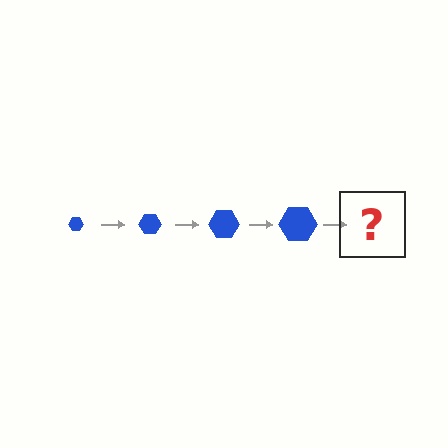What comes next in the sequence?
The next element should be a blue hexagon, larger than the previous one.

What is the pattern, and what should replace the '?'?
The pattern is that the hexagon gets progressively larger each step. The '?' should be a blue hexagon, larger than the previous one.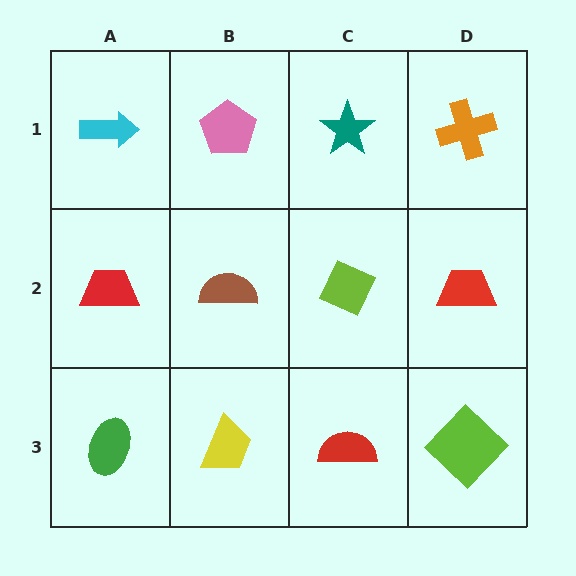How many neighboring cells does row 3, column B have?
3.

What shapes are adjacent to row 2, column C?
A teal star (row 1, column C), a red semicircle (row 3, column C), a brown semicircle (row 2, column B), a red trapezoid (row 2, column D).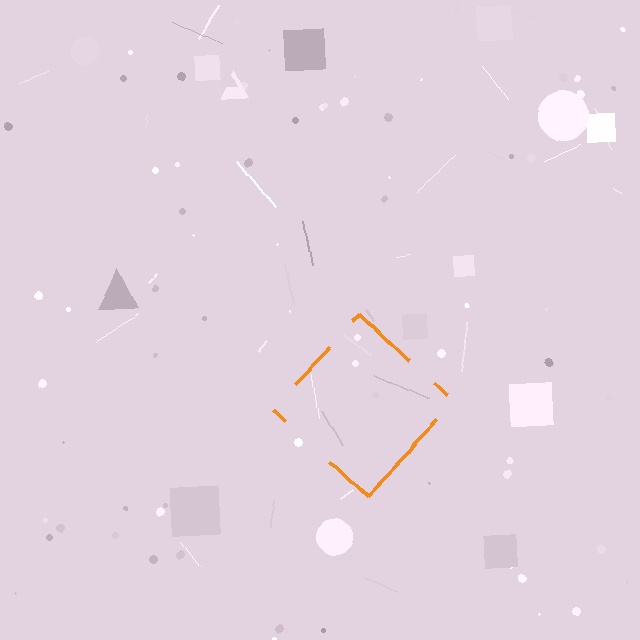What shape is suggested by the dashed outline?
The dashed outline suggests a diamond.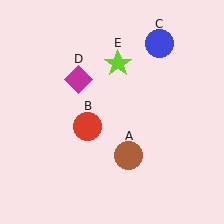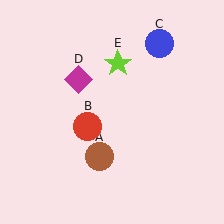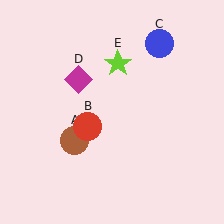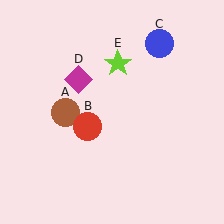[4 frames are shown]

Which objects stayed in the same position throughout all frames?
Red circle (object B) and blue circle (object C) and magenta diamond (object D) and lime star (object E) remained stationary.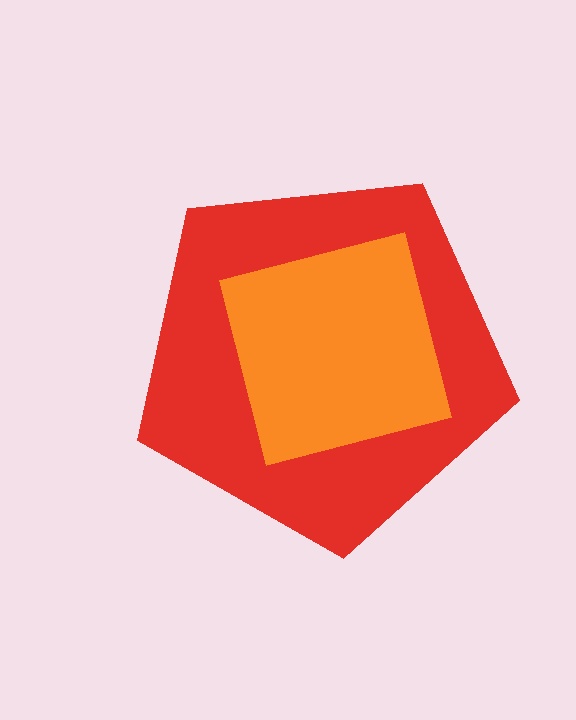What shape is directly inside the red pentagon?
The orange square.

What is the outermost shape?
The red pentagon.